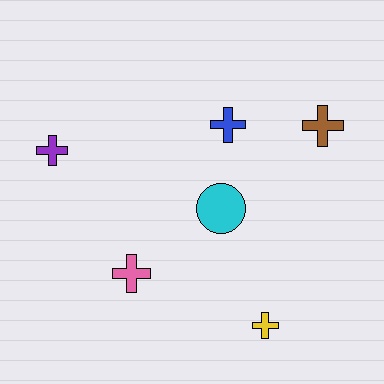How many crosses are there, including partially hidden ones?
There are 5 crosses.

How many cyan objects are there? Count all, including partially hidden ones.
There is 1 cyan object.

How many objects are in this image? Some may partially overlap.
There are 6 objects.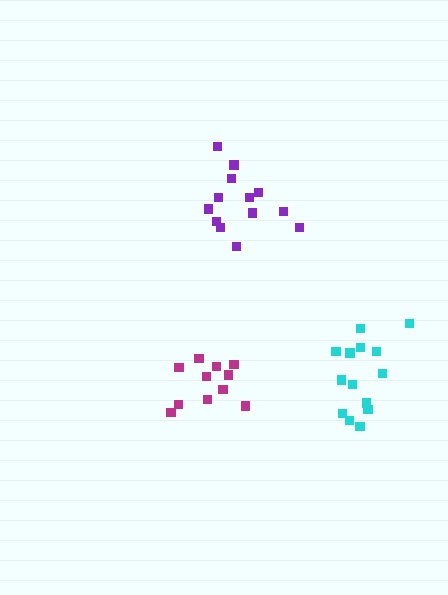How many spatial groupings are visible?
There are 3 spatial groupings.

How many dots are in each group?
Group 1: 13 dots, Group 2: 11 dots, Group 3: 14 dots (38 total).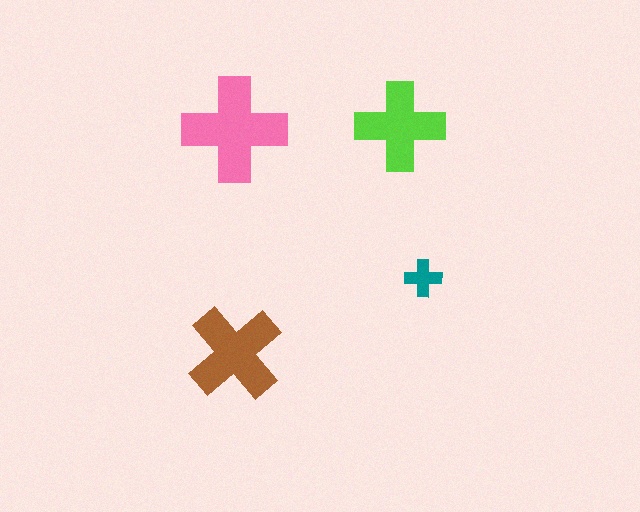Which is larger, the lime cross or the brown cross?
The brown one.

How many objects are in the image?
There are 4 objects in the image.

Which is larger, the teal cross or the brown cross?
The brown one.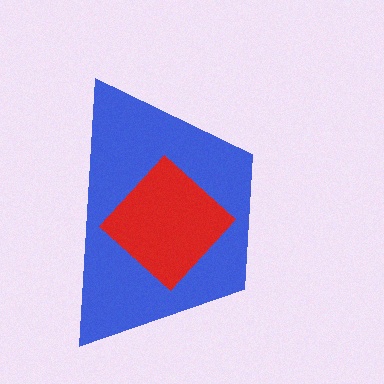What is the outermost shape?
The blue trapezoid.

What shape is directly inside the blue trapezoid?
The red diamond.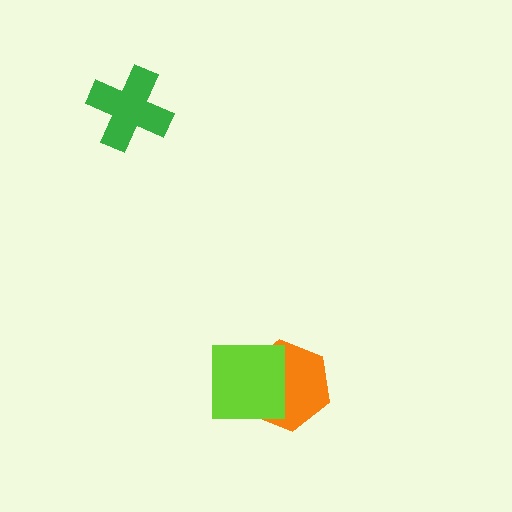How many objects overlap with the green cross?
0 objects overlap with the green cross.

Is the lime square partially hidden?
No, no other shape covers it.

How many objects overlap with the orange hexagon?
1 object overlaps with the orange hexagon.